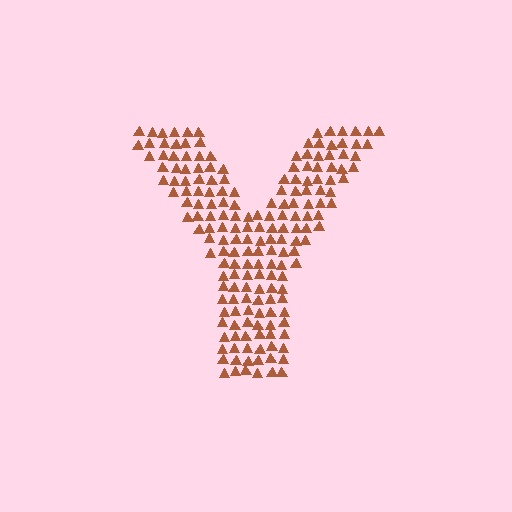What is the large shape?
The large shape is the letter Y.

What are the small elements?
The small elements are triangles.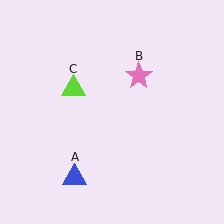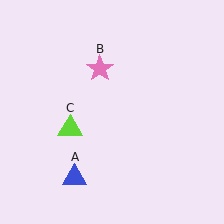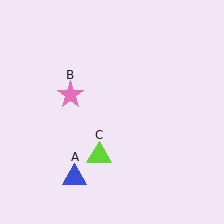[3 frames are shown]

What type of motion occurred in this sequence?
The pink star (object B), lime triangle (object C) rotated counterclockwise around the center of the scene.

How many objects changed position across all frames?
2 objects changed position: pink star (object B), lime triangle (object C).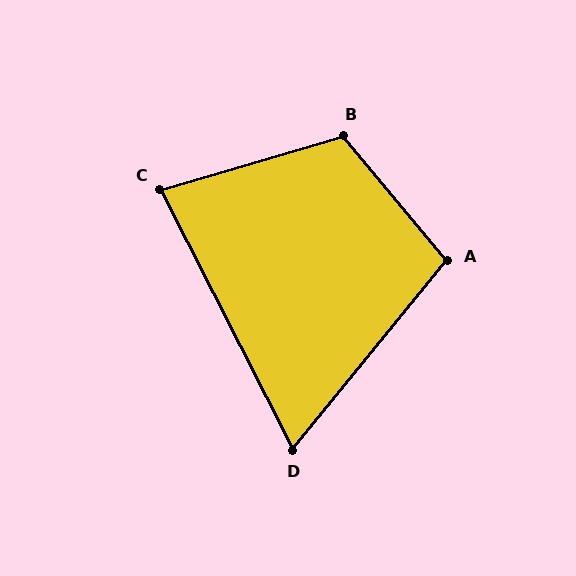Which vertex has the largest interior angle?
B, at approximately 114 degrees.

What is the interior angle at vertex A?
Approximately 101 degrees (obtuse).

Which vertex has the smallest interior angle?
D, at approximately 66 degrees.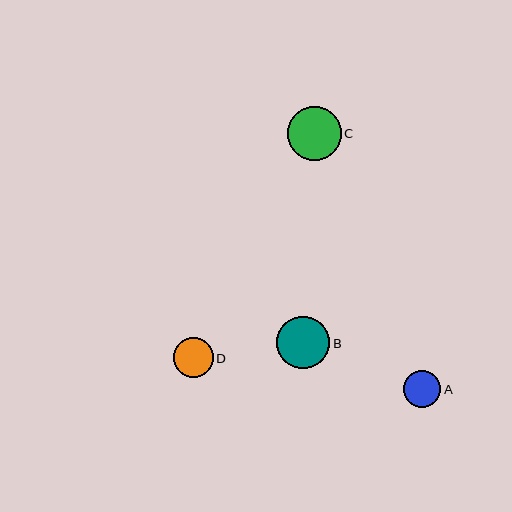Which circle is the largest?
Circle C is the largest with a size of approximately 54 pixels.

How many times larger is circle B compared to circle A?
Circle B is approximately 1.4 times the size of circle A.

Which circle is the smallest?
Circle A is the smallest with a size of approximately 37 pixels.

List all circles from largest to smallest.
From largest to smallest: C, B, D, A.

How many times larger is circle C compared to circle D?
Circle C is approximately 1.4 times the size of circle D.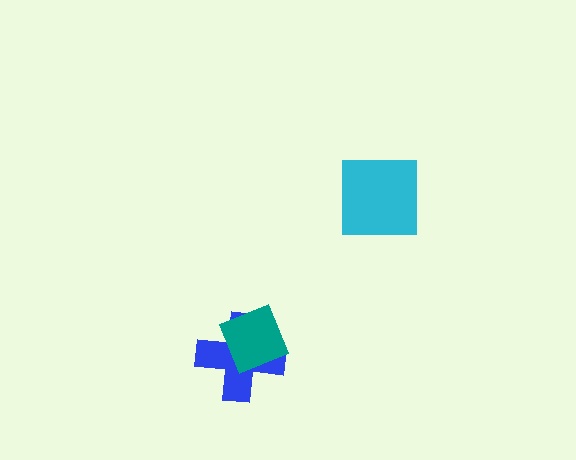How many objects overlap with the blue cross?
1 object overlaps with the blue cross.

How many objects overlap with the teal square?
1 object overlaps with the teal square.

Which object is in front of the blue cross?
The teal square is in front of the blue cross.